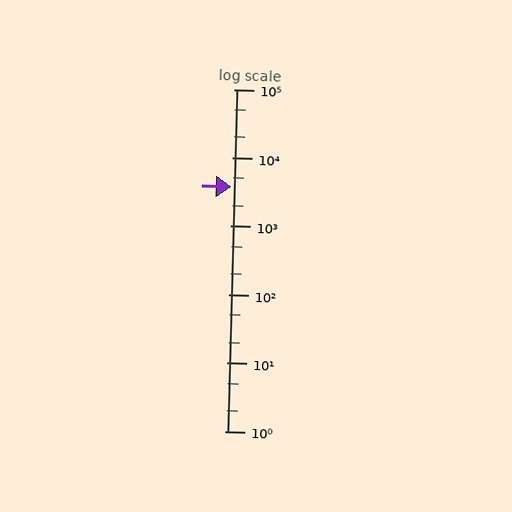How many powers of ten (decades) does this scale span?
The scale spans 5 decades, from 1 to 100000.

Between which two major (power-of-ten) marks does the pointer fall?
The pointer is between 1000 and 10000.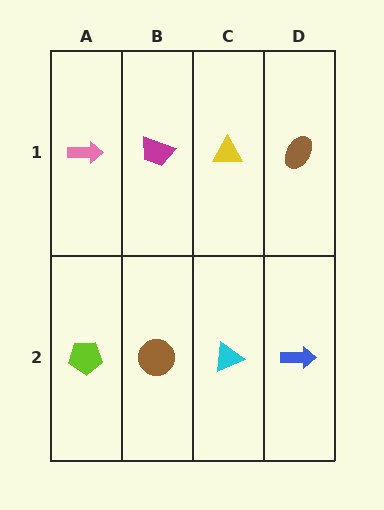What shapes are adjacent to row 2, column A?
A pink arrow (row 1, column A), a brown circle (row 2, column B).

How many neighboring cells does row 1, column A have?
2.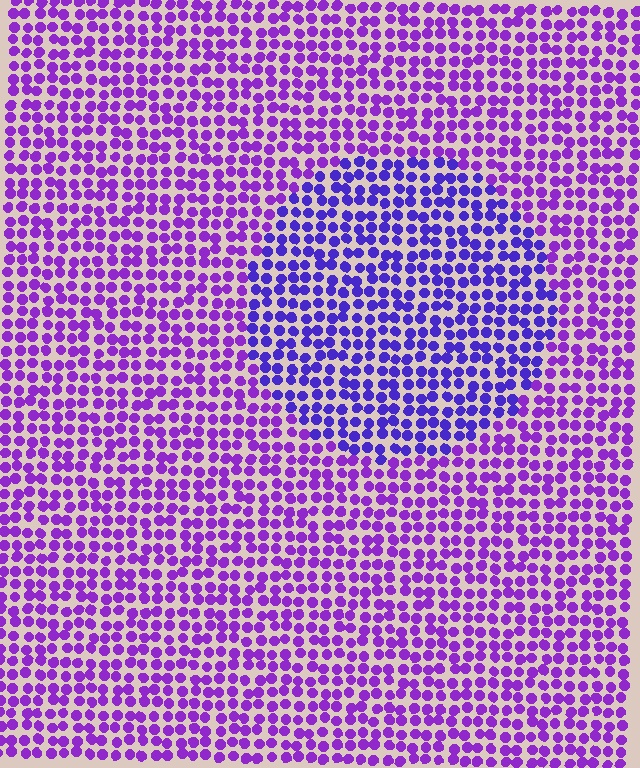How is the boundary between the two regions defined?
The boundary is defined purely by a slight shift in hue (about 28 degrees). Spacing, size, and orientation are identical on both sides.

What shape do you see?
I see a circle.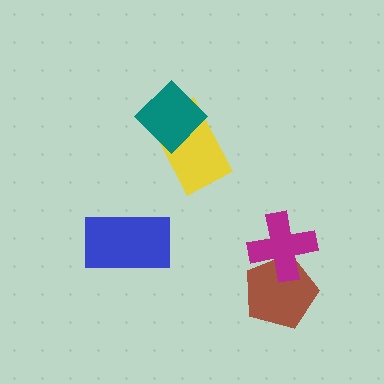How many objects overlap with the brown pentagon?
1 object overlaps with the brown pentagon.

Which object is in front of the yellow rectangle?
The teal diamond is in front of the yellow rectangle.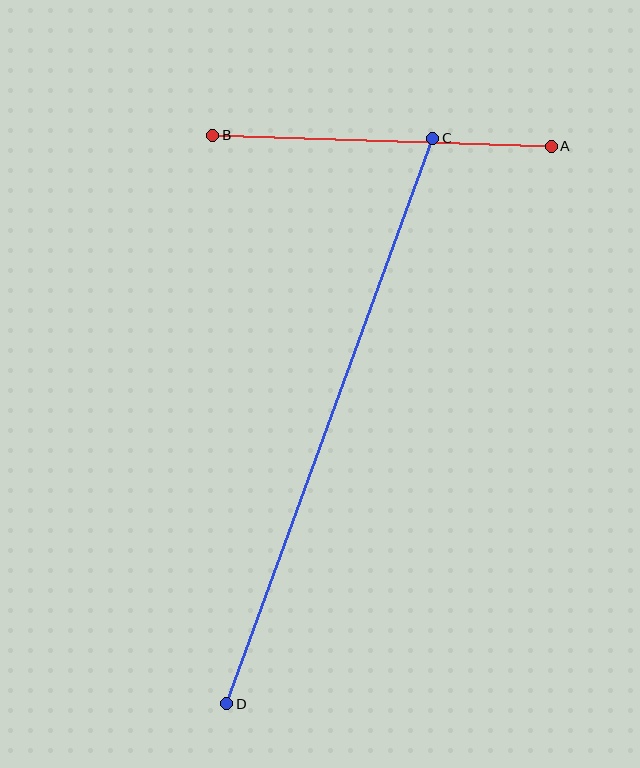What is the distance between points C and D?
The distance is approximately 602 pixels.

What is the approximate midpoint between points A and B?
The midpoint is at approximately (382, 141) pixels.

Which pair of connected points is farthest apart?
Points C and D are farthest apart.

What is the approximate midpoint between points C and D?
The midpoint is at approximately (330, 421) pixels.